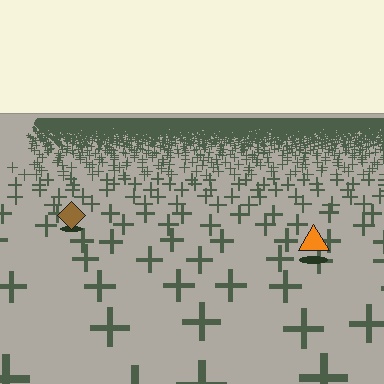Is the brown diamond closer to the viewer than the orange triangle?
No. The orange triangle is closer — you can tell from the texture gradient: the ground texture is coarser near it.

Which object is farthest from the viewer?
The brown diamond is farthest from the viewer. It appears smaller and the ground texture around it is denser.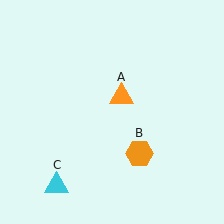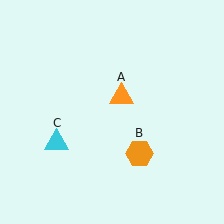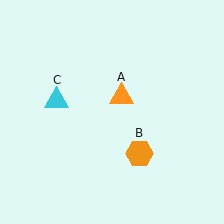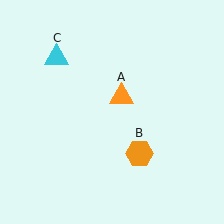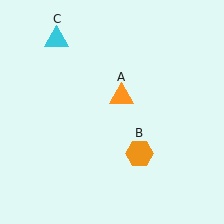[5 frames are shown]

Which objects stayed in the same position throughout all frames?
Orange triangle (object A) and orange hexagon (object B) remained stationary.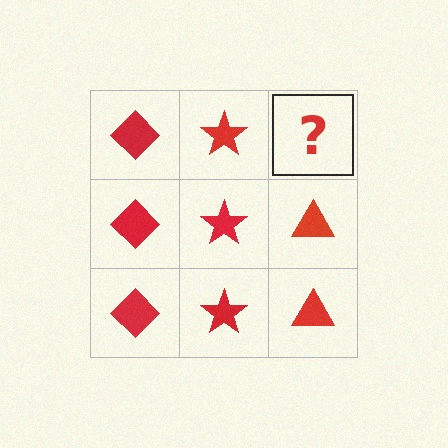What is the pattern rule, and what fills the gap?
The rule is that each column has a consistent shape. The gap should be filled with a red triangle.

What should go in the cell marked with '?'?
The missing cell should contain a red triangle.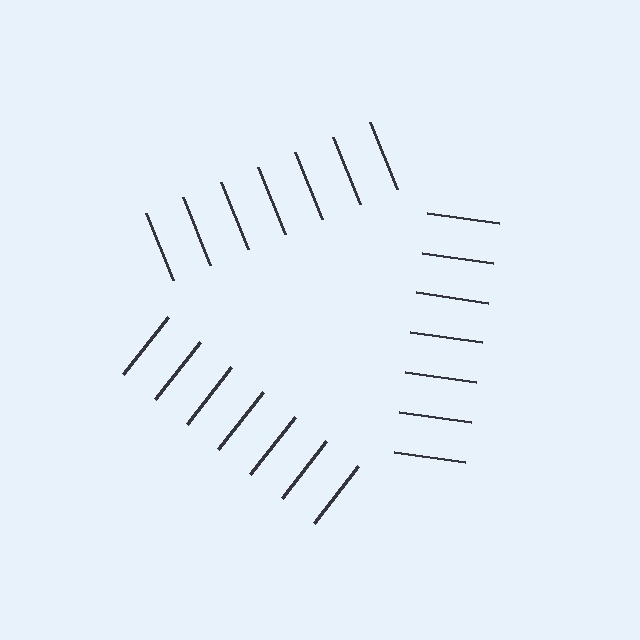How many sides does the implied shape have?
3 sides — the line-ends trace a triangle.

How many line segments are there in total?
21 — 7 along each of the 3 edges.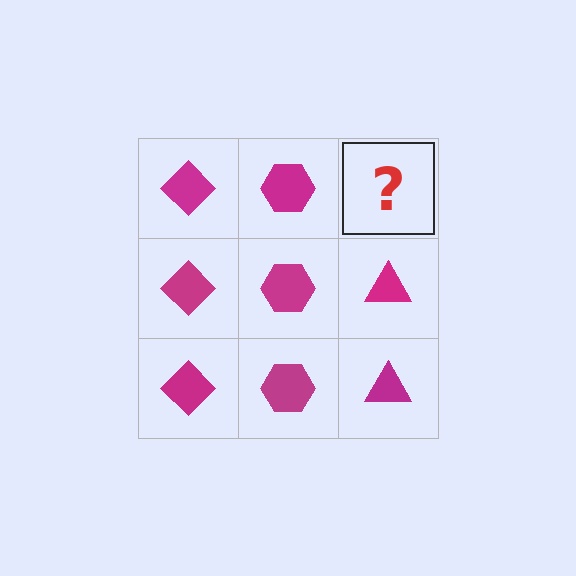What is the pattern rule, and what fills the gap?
The rule is that each column has a consistent shape. The gap should be filled with a magenta triangle.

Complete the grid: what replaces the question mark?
The question mark should be replaced with a magenta triangle.